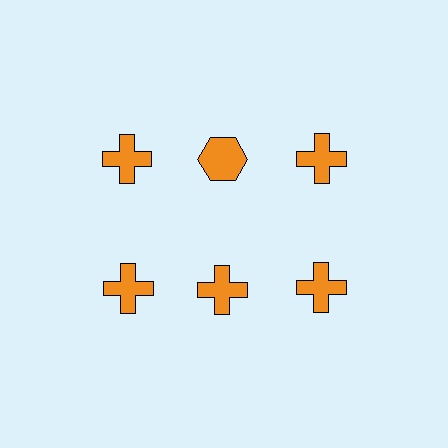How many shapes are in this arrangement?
There are 6 shapes arranged in a grid pattern.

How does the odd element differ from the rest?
It has a different shape: hexagon instead of cross.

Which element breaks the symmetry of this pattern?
The orange hexagon in the top row, second from left column breaks the symmetry. All other shapes are orange crosses.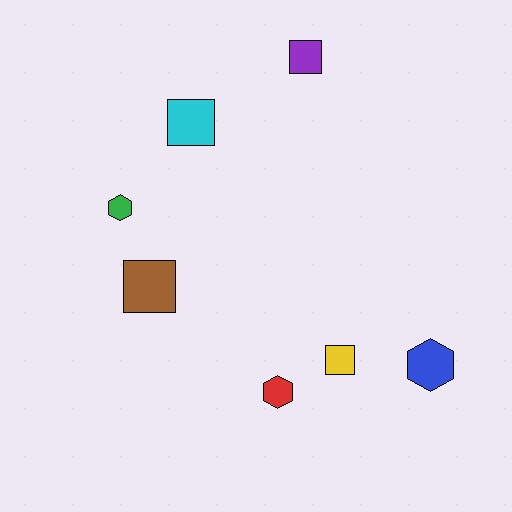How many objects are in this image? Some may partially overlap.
There are 7 objects.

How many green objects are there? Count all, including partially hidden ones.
There is 1 green object.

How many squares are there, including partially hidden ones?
There are 4 squares.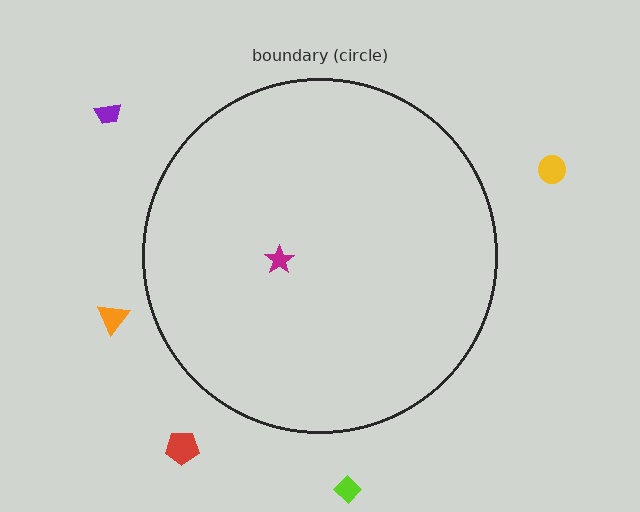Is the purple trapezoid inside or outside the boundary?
Outside.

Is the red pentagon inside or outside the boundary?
Outside.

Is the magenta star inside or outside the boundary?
Inside.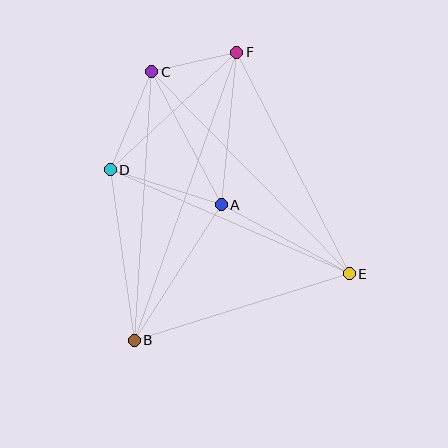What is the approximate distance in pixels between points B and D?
The distance between B and D is approximately 172 pixels.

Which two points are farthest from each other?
Points B and F are farthest from each other.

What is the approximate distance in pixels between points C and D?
The distance between C and D is approximately 106 pixels.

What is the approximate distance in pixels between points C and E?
The distance between C and E is approximately 282 pixels.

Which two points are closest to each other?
Points C and F are closest to each other.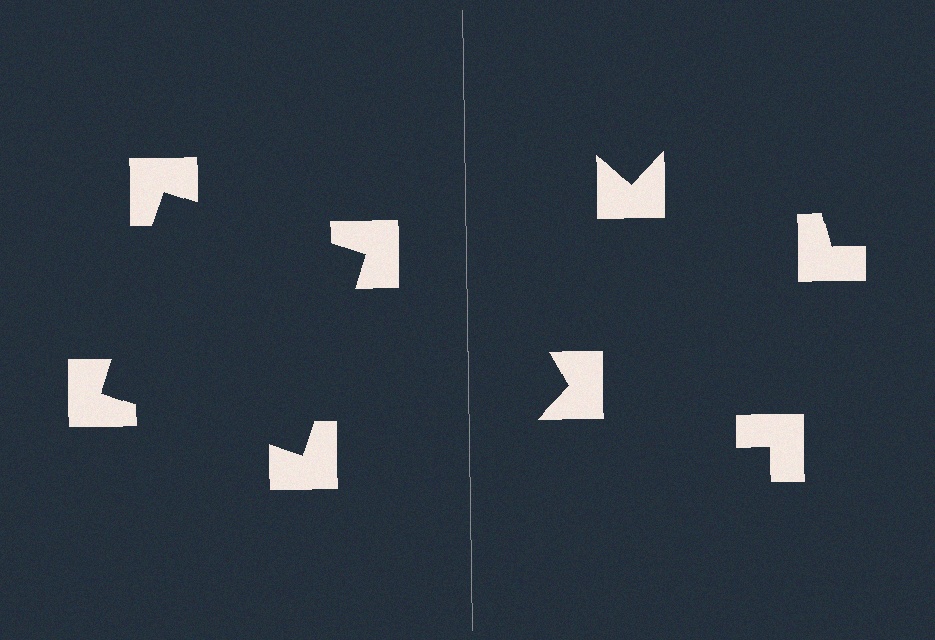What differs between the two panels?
The notched squares are positioned identically on both sides; only the wedge orientations differ. On the left they align to a square; on the right they are misaligned.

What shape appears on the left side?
An illusory square.